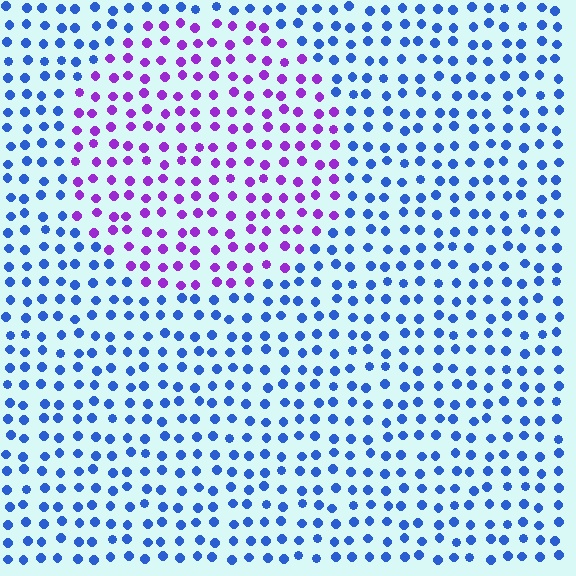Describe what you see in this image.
The image is filled with small blue elements in a uniform arrangement. A circle-shaped region is visible where the elements are tinted to a slightly different hue, forming a subtle color boundary.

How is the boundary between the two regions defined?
The boundary is defined purely by a slight shift in hue (about 60 degrees). Spacing, size, and orientation are identical on both sides.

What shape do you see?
I see a circle.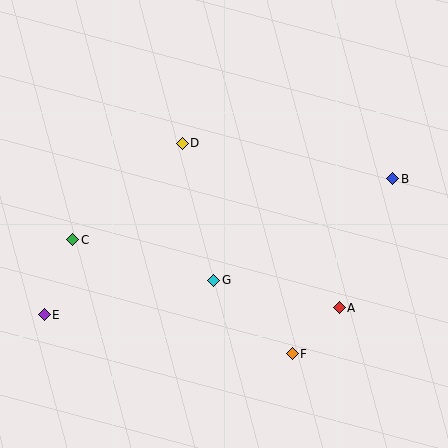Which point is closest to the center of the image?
Point G at (214, 280) is closest to the center.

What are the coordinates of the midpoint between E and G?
The midpoint between E and G is at (129, 297).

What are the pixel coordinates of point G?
Point G is at (214, 280).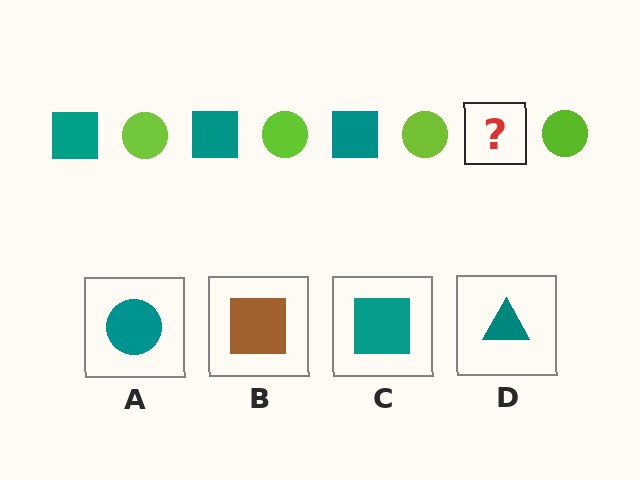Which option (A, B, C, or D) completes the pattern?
C.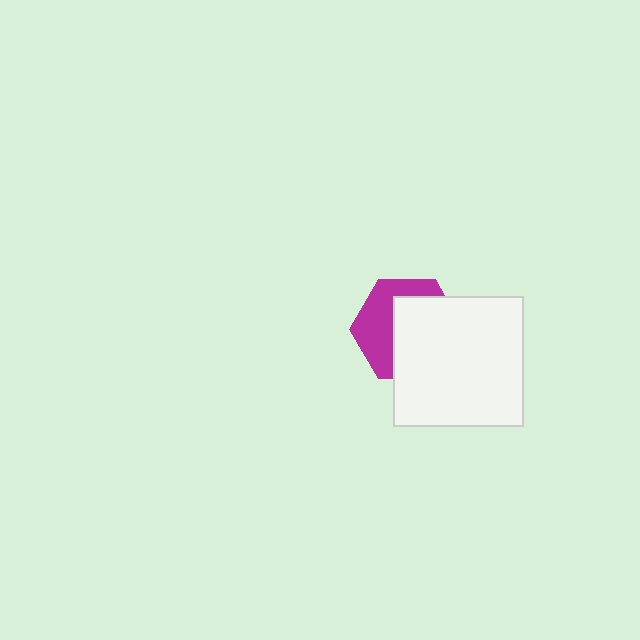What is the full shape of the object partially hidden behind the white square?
The partially hidden object is a magenta hexagon.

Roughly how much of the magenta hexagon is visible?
A small part of it is visible (roughly 43%).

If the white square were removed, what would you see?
You would see the complete magenta hexagon.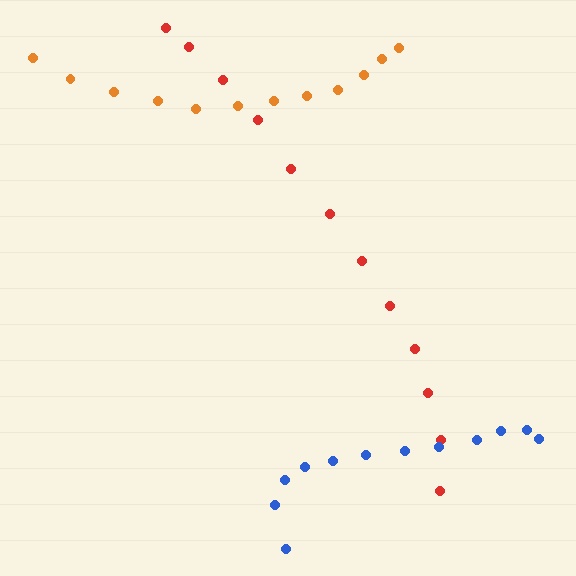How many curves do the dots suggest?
There are 3 distinct paths.